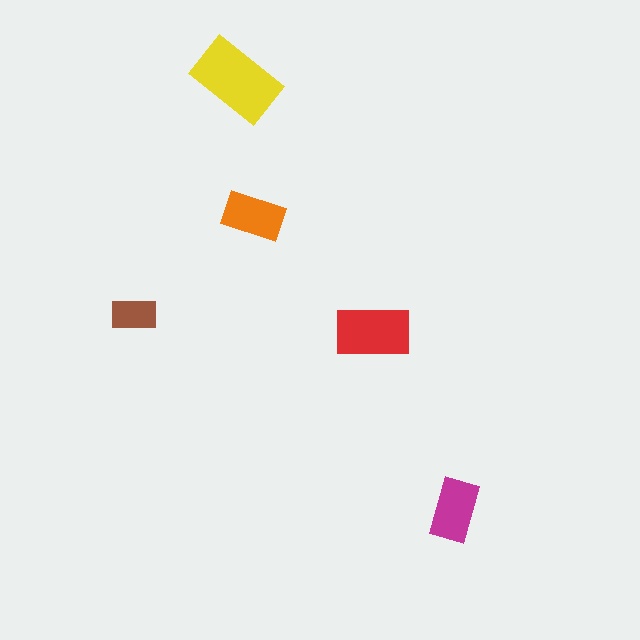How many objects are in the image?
There are 5 objects in the image.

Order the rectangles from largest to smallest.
the yellow one, the red one, the magenta one, the orange one, the brown one.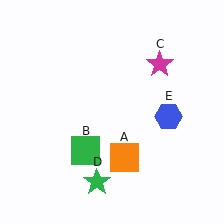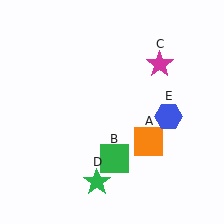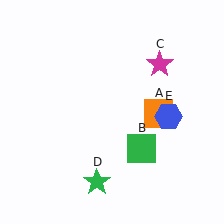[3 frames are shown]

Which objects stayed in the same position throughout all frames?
Magenta star (object C) and green star (object D) and blue hexagon (object E) remained stationary.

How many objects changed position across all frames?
2 objects changed position: orange square (object A), green square (object B).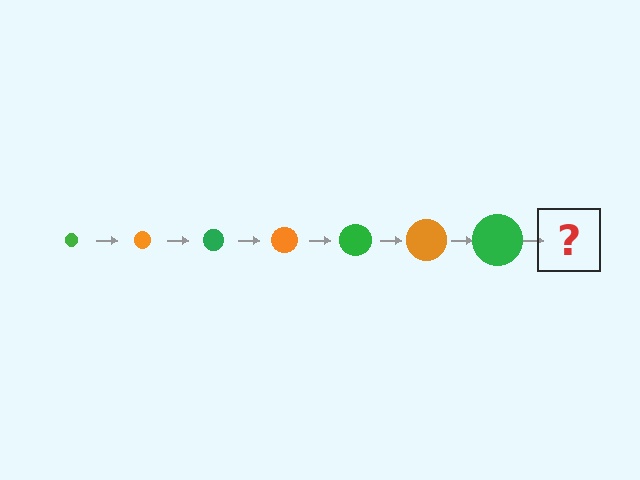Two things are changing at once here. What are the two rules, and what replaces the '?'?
The two rules are that the circle grows larger each step and the color cycles through green and orange. The '?' should be an orange circle, larger than the previous one.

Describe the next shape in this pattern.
It should be an orange circle, larger than the previous one.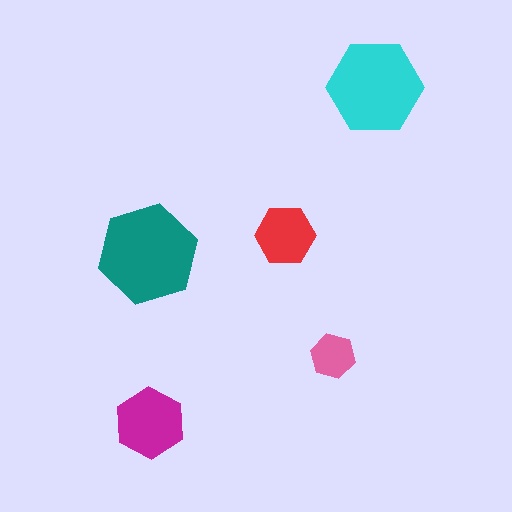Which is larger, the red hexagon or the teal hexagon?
The teal one.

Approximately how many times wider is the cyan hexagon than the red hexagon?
About 1.5 times wider.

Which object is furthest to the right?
The cyan hexagon is rightmost.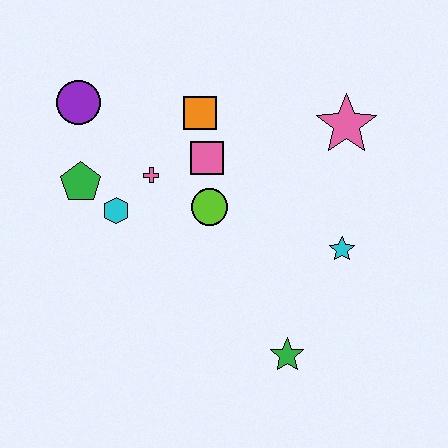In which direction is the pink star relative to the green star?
The pink star is above the green star.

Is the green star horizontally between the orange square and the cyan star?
Yes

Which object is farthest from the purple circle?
The green star is farthest from the purple circle.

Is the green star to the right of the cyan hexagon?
Yes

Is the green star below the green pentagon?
Yes